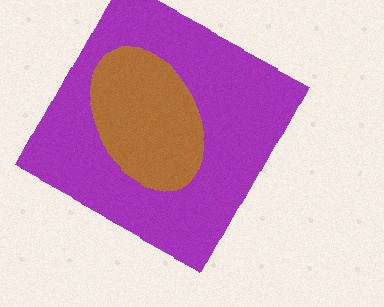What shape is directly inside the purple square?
The brown ellipse.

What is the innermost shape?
The brown ellipse.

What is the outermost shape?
The purple square.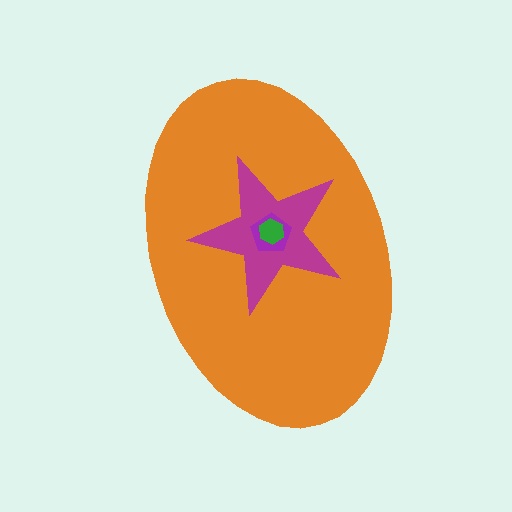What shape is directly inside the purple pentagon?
The green hexagon.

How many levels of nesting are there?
4.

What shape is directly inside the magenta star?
The purple pentagon.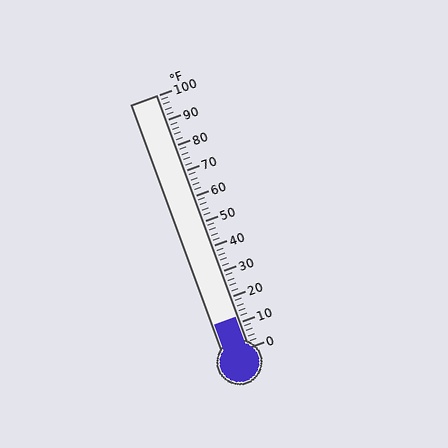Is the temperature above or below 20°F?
The temperature is below 20°F.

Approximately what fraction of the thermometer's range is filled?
The thermometer is filled to approximately 10% of its range.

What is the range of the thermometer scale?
The thermometer scale ranges from 0°F to 100°F.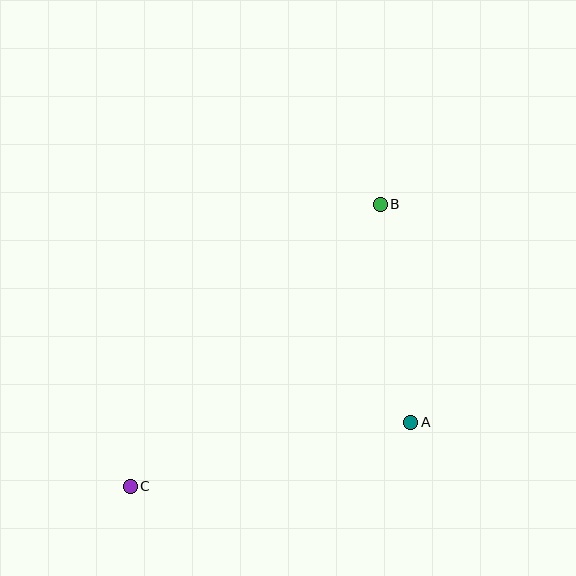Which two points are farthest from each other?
Points B and C are farthest from each other.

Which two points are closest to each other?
Points A and B are closest to each other.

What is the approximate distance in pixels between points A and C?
The distance between A and C is approximately 288 pixels.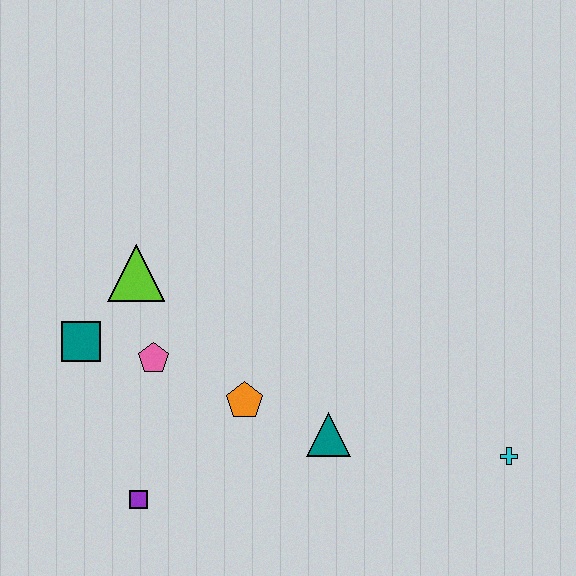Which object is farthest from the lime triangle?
The cyan cross is farthest from the lime triangle.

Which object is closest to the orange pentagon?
The teal triangle is closest to the orange pentagon.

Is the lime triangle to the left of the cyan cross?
Yes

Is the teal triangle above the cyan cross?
Yes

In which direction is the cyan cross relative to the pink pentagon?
The cyan cross is to the right of the pink pentagon.